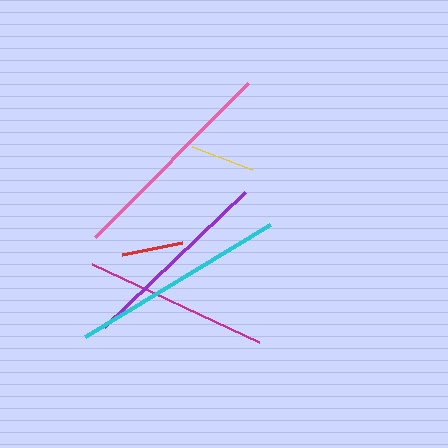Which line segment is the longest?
The pink line is the longest at approximately 217 pixels.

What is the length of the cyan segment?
The cyan segment is approximately 217 pixels long.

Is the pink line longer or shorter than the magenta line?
The pink line is longer than the magenta line.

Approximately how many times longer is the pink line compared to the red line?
The pink line is approximately 3.6 times the length of the red line.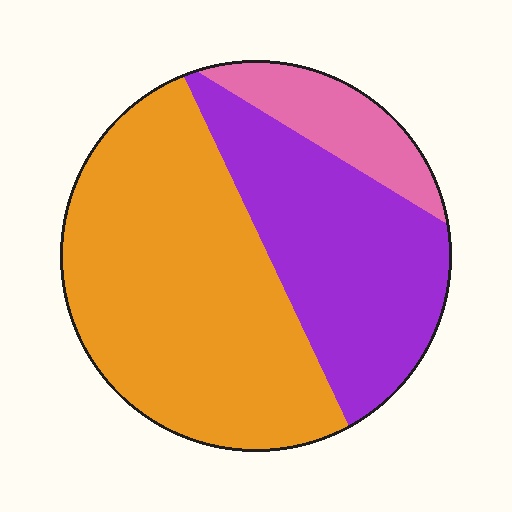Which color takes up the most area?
Orange, at roughly 55%.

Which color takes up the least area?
Pink, at roughly 10%.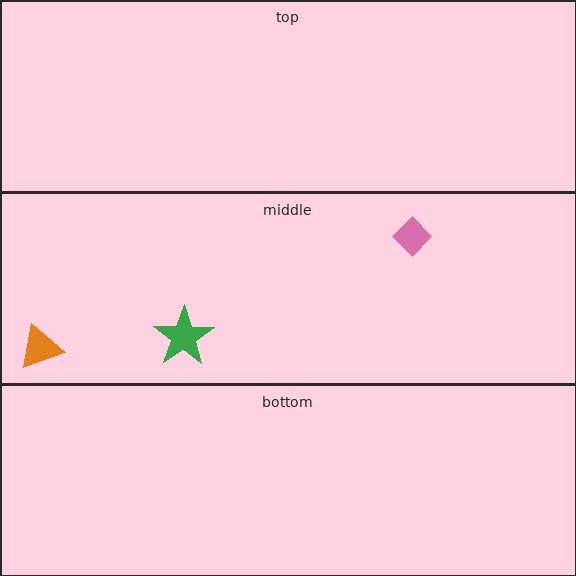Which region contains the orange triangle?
The middle region.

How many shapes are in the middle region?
3.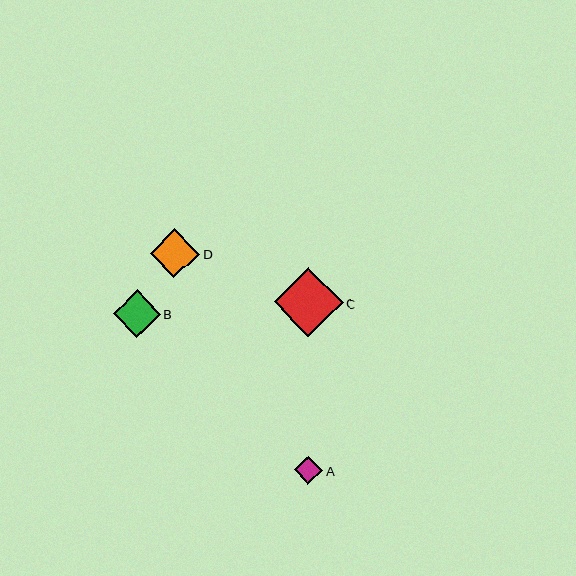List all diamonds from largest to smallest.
From largest to smallest: C, D, B, A.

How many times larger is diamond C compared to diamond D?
Diamond C is approximately 1.4 times the size of diamond D.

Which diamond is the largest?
Diamond C is the largest with a size of approximately 69 pixels.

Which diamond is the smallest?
Diamond A is the smallest with a size of approximately 28 pixels.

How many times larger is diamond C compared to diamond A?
Diamond C is approximately 2.4 times the size of diamond A.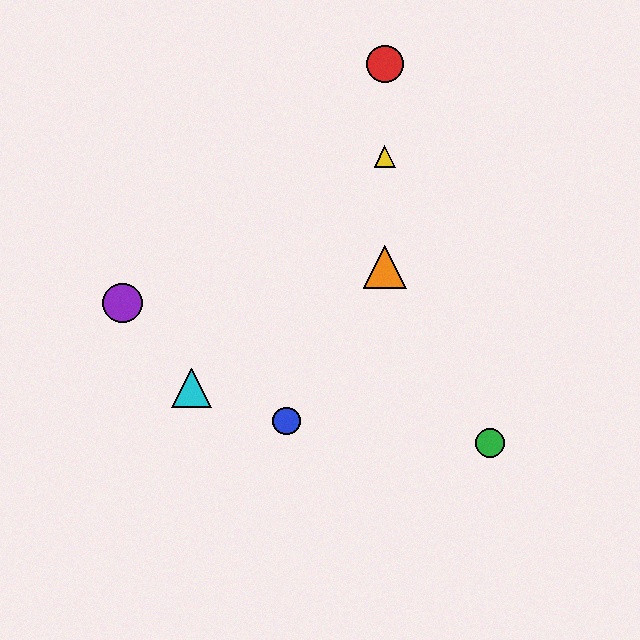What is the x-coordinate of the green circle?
The green circle is at x≈490.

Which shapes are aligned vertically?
The red circle, the yellow triangle, the orange triangle are aligned vertically.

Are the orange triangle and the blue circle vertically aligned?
No, the orange triangle is at x≈385 and the blue circle is at x≈287.